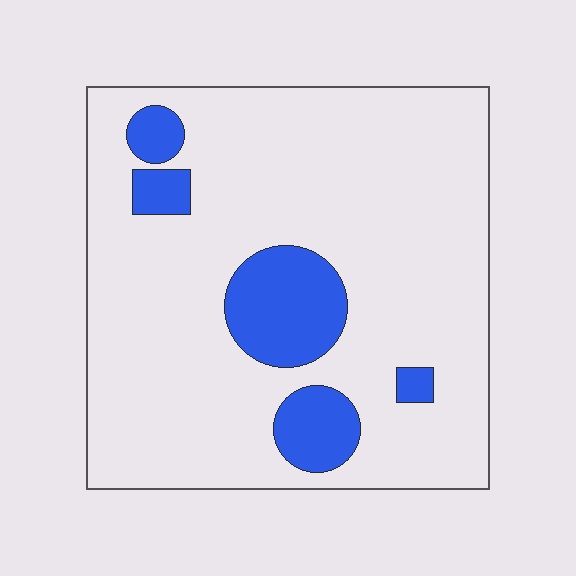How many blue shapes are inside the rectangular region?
5.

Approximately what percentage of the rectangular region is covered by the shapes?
Approximately 15%.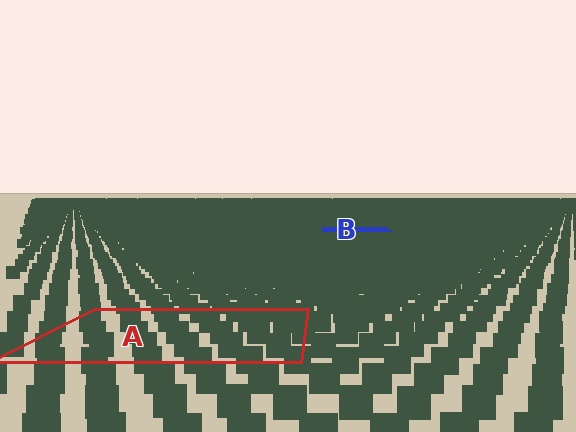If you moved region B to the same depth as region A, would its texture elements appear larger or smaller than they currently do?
They would appear larger. At a closer depth, the same texture elements are projected at a bigger on-screen size.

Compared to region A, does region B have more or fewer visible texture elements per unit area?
Region B has more texture elements per unit area — they are packed more densely because it is farther away.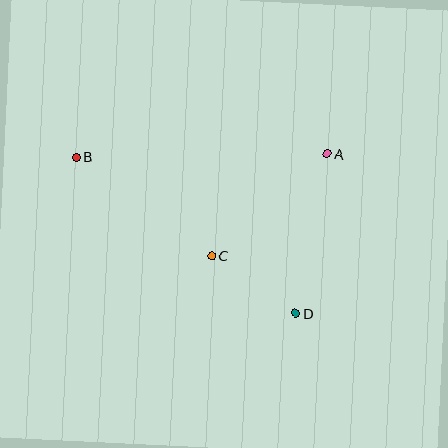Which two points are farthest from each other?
Points B and D are farthest from each other.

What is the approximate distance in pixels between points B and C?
The distance between B and C is approximately 167 pixels.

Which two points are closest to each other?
Points C and D are closest to each other.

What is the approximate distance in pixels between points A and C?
The distance between A and C is approximately 154 pixels.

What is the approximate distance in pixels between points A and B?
The distance between A and B is approximately 251 pixels.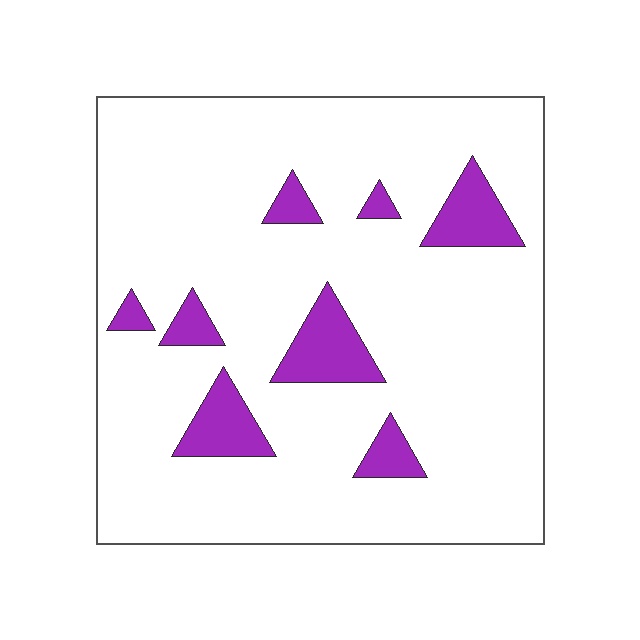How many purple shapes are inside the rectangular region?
8.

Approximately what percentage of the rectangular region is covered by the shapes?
Approximately 10%.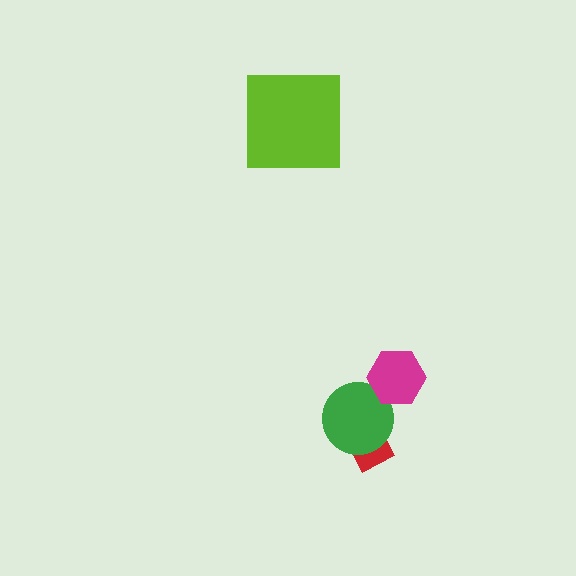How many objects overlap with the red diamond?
1 object overlaps with the red diamond.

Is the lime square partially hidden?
No, no other shape covers it.